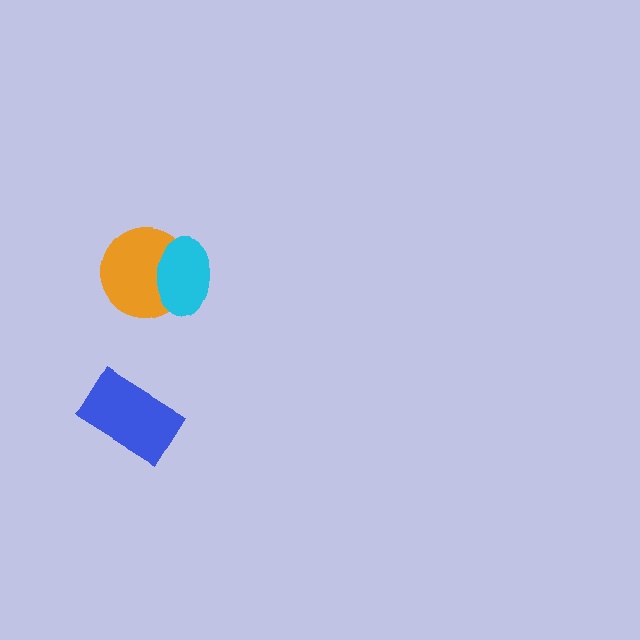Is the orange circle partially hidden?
Yes, it is partially covered by another shape.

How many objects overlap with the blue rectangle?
0 objects overlap with the blue rectangle.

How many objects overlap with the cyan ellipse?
1 object overlaps with the cyan ellipse.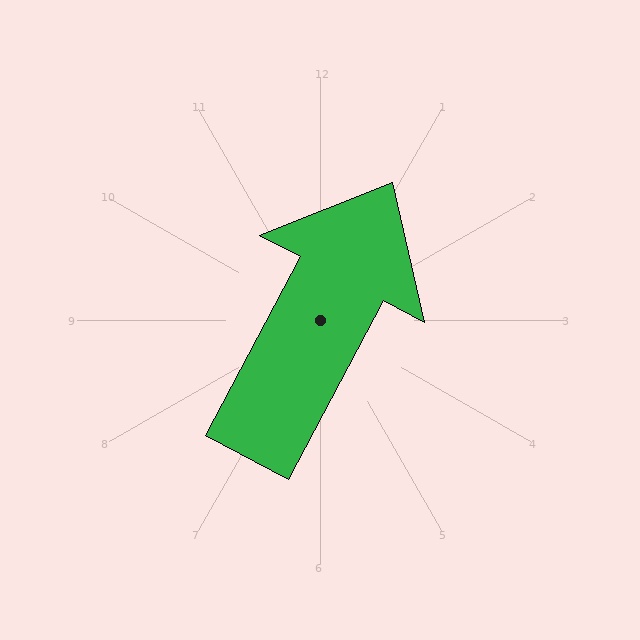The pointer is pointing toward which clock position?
Roughly 1 o'clock.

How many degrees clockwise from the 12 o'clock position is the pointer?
Approximately 28 degrees.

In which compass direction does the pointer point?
Northeast.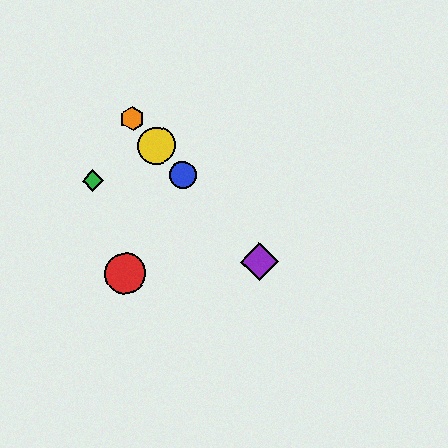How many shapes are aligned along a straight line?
4 shapes (the blue circle, the yellow circle, the purple diamond, the orange hexagon) are aligned along a straight line.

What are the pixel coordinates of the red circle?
The red circle is at (125, 273).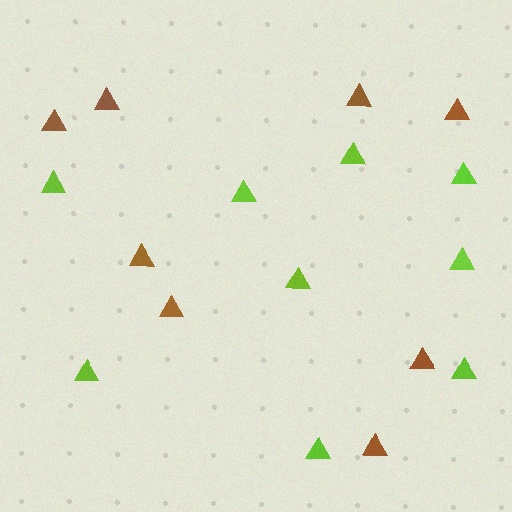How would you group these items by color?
There are 2 groups: one group of brown triangles (8) and one group of lime triangles (9).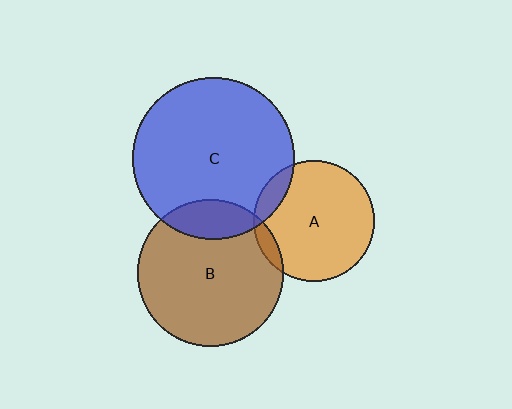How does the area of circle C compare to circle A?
Approximately 1.8 times.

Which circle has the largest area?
Circle C (blue).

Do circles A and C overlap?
Yes.